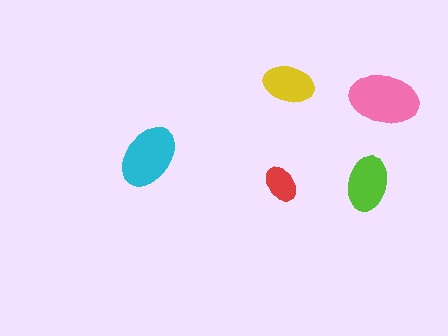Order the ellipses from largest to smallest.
the pink one, the cyan one, the lime one, the yellow one, the red one.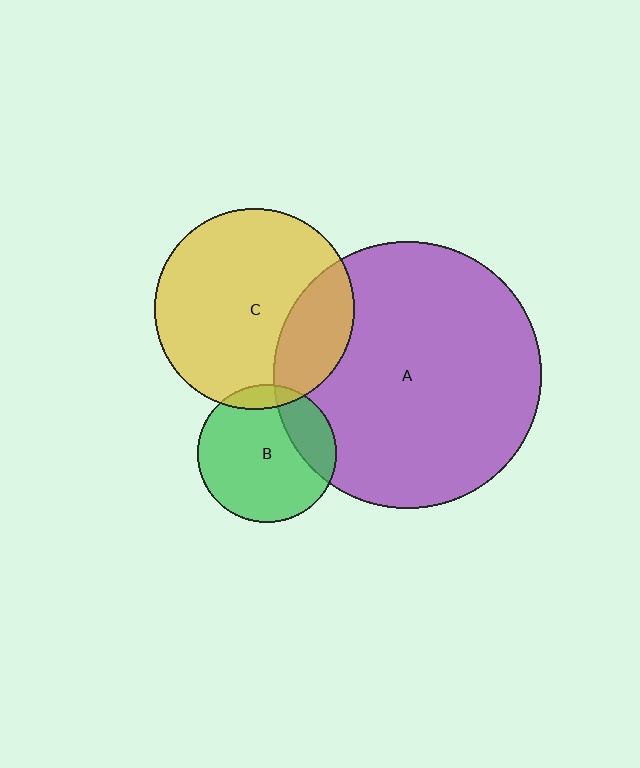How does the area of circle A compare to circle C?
Approximately 1.8 times.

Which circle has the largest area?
Circle A (purple).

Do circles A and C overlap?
Yes.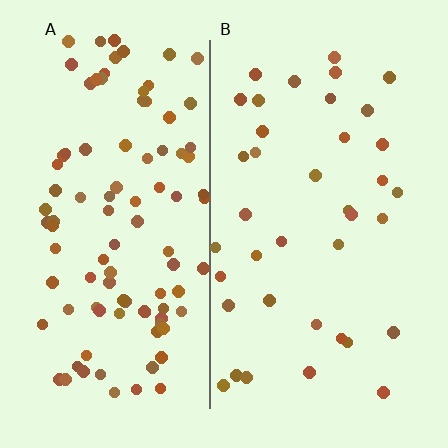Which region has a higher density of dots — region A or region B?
A (the left).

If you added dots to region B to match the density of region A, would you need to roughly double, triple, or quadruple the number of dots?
Approximately triple.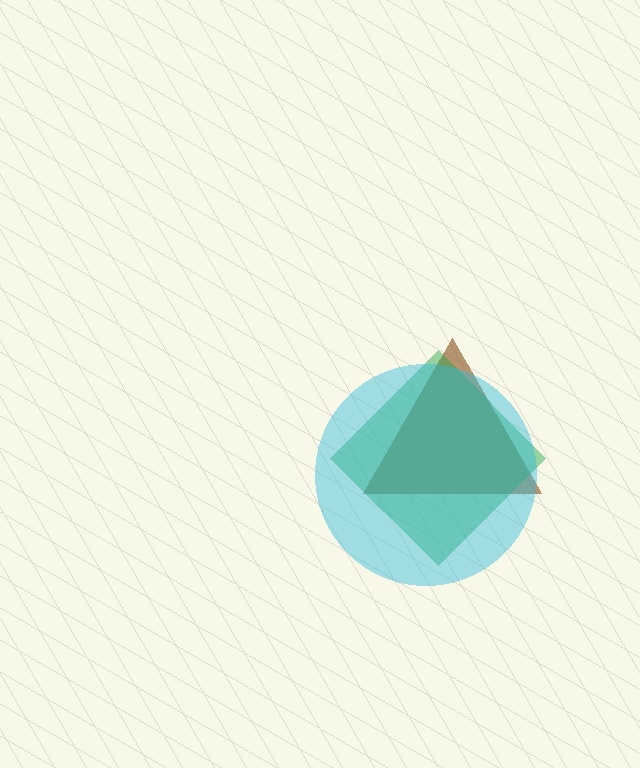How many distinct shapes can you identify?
There are 3 distinct shapes: a brown triangle, a green diamond, a cyan circle.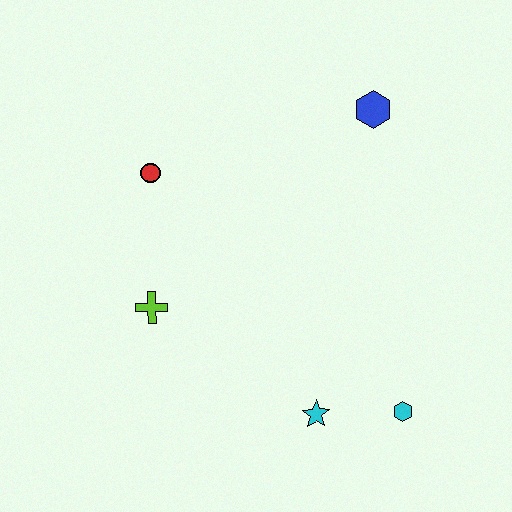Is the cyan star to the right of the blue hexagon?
No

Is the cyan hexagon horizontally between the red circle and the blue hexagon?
No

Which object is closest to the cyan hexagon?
The cyan star is closest to the cyan hexagon.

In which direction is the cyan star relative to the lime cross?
The cyan star is to the right of the lime cross.